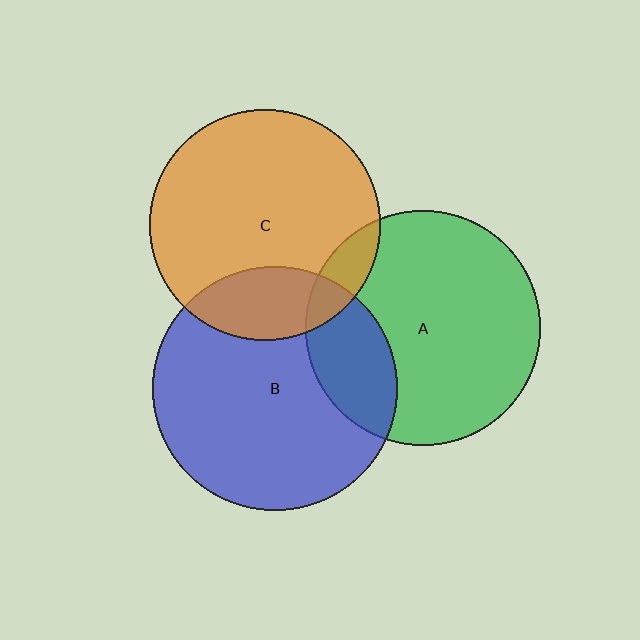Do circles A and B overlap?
Yes.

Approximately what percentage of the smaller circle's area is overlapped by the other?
Approximately 25%.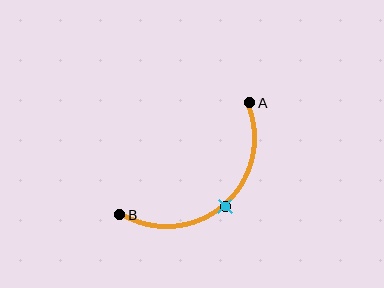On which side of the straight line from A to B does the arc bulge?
The arc bulges below and to the right of the straight line connecting A and B.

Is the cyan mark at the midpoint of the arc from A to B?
Yes. The cyan mark lies on the arc at equal arc-length from both A and B — it is the arc midpoint.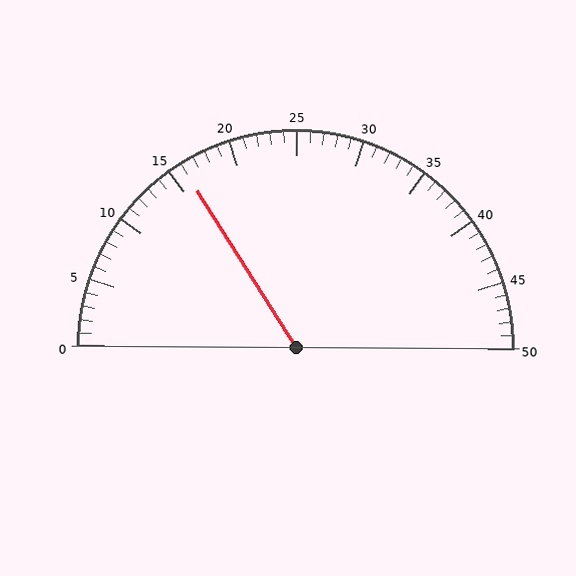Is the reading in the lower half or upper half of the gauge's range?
The reading is in the lower half of the range (0 to 50).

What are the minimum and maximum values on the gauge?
The gauge ranges from 0 to 50.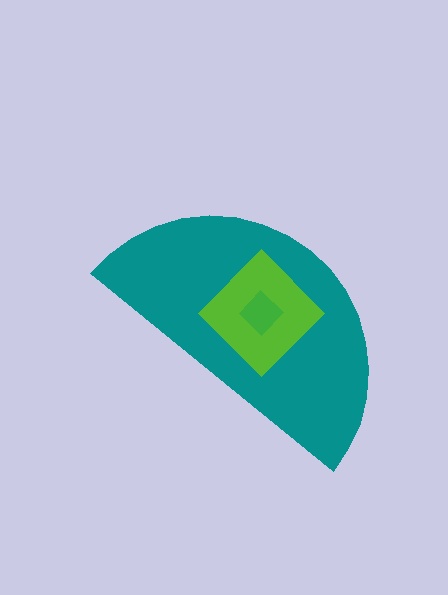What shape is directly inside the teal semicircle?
The lime diamond.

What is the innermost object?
The green diamond.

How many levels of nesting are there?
3.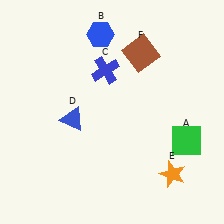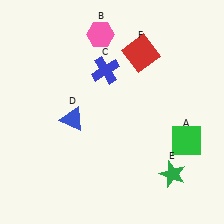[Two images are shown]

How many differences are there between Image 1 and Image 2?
There are 3 differences between the two images.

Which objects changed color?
B changed from blue to pink. E changed from orange to green. F changed from brown to red.